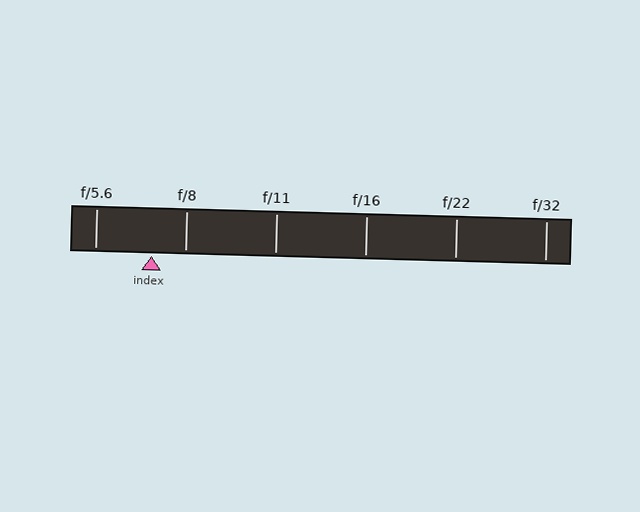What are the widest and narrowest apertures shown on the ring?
The widest aperture shown is f/5.6 and the narrowest is f/32.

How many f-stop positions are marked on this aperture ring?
There are 6 f-stop positions marked.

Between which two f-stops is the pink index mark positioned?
The index mark is between f/5.6 and f/8.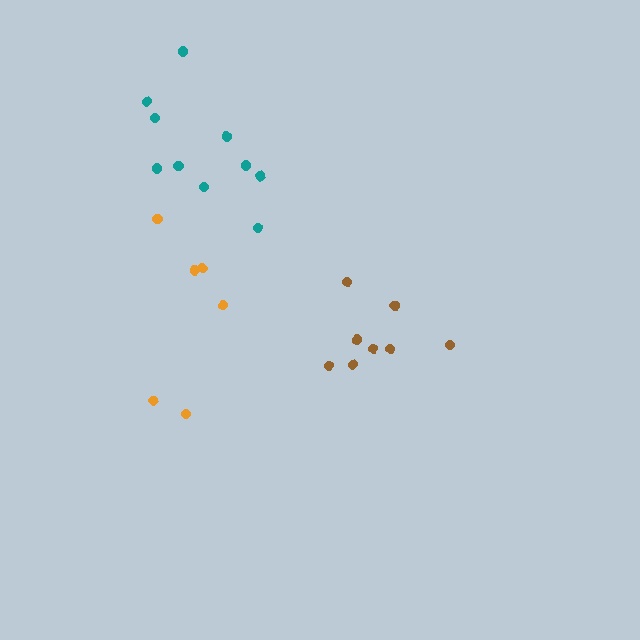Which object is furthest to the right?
The brown cluster is rightmost.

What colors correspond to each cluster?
The clusters are colored: brown, teal, orange.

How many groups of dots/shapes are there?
There are 3 groups.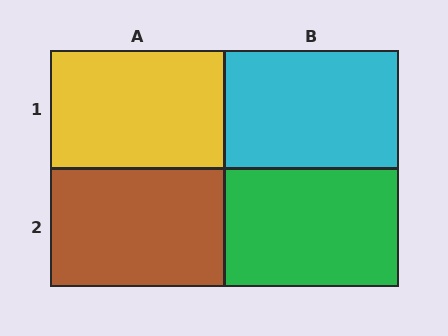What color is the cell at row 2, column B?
Green.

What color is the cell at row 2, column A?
Brown.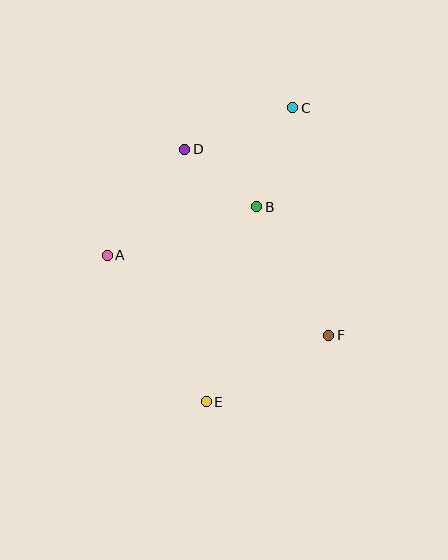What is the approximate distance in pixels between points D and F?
The distance between D and F is approximately 235 pixels.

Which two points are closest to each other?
Points B and D are closest to each other.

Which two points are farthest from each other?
Points C and E are farthest from each other.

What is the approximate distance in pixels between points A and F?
The distance between A and F is approximately 235 pixels.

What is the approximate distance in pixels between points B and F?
The distance between B and F is approximately 147 pixels.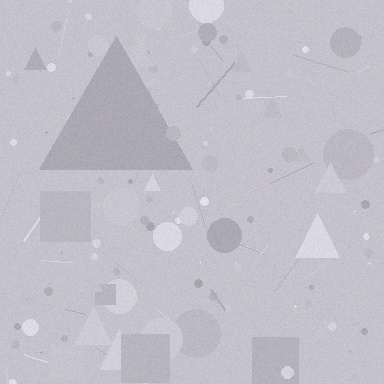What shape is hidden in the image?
A triangle is hidden in the image.